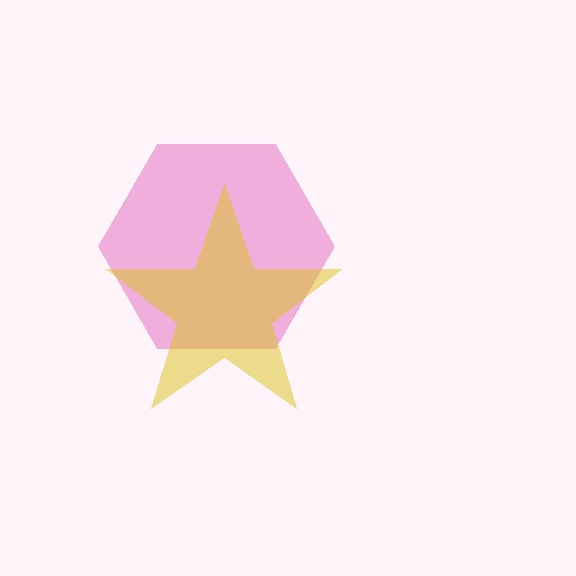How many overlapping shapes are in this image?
There are 2 overlapping shapes in the image.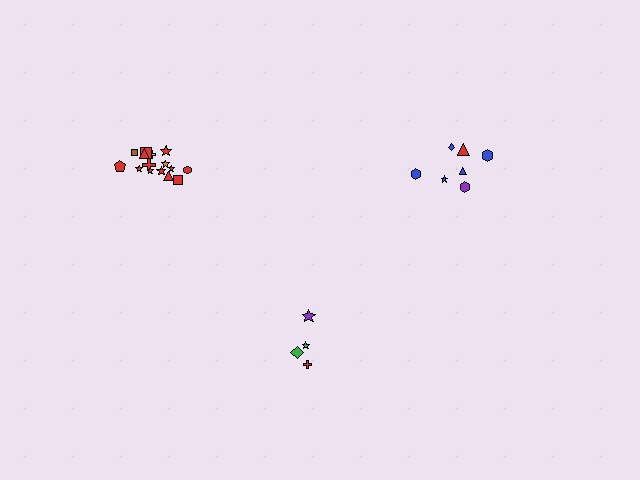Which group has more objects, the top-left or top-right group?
The top-left group.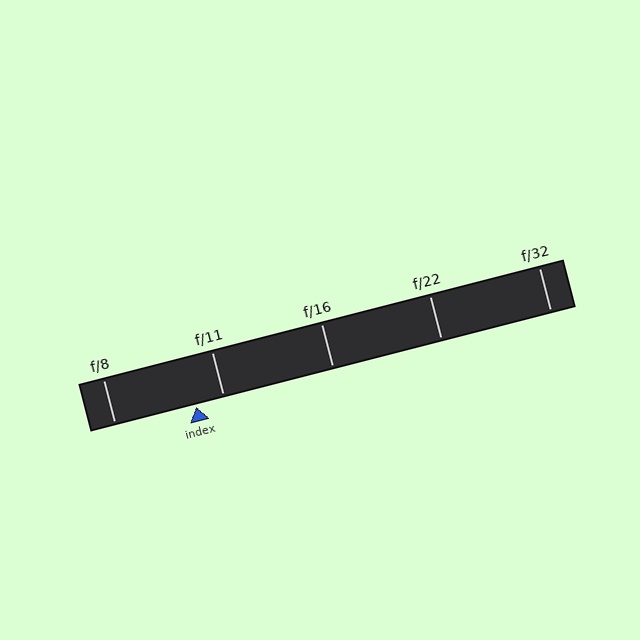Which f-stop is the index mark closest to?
The index mark is closest to f/11.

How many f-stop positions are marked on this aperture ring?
There are 5 f-stop positions marked.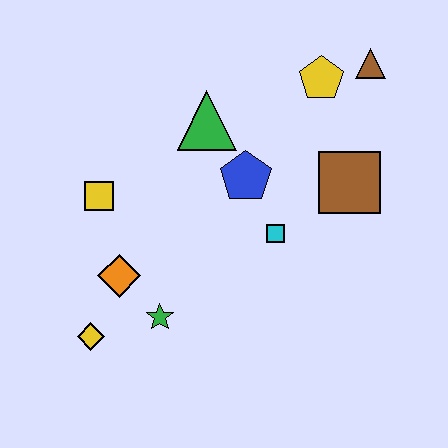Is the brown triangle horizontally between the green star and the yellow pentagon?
No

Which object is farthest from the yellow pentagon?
The yellow diamond is farthest from the yellow pentagon.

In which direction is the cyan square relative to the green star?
The cyan square is to the right of the green star.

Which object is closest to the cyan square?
The blue pentagon is closest to the cyan square.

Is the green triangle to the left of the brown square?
Yes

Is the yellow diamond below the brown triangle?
Yes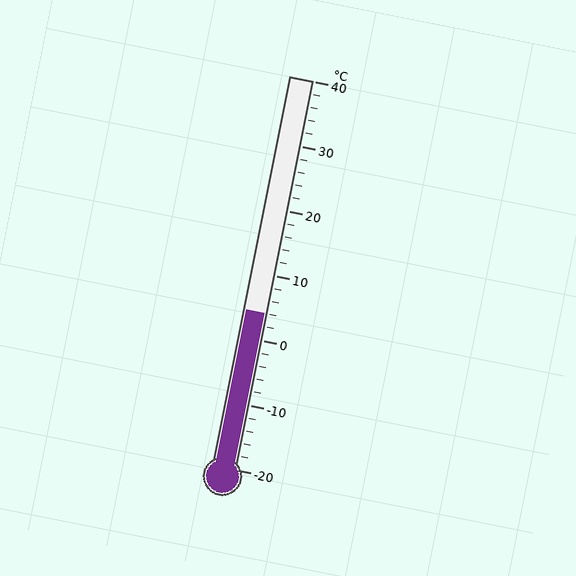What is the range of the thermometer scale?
The thermometer scale ranges from -20°C to 40°C.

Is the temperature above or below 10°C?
The temperature is below 10°C.